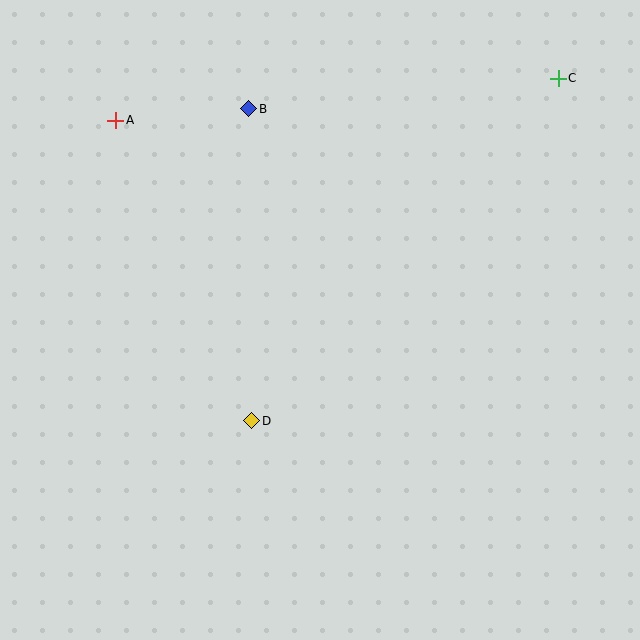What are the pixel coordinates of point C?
Point C is at (558, 78).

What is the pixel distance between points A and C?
The distance between A and C is 445 pixels.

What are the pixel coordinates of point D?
Point D is at (252, 421).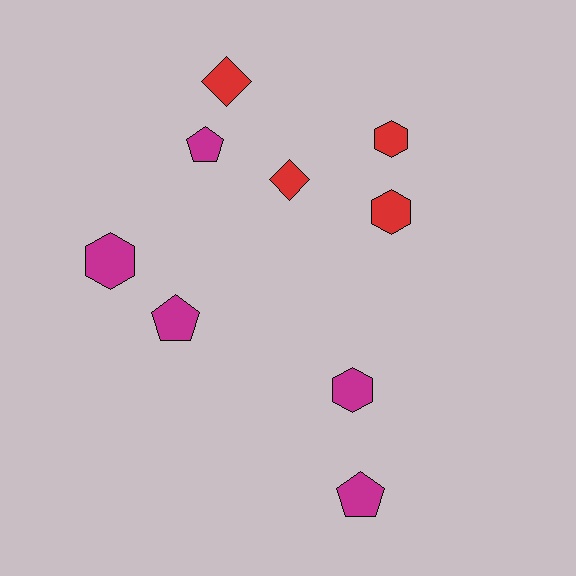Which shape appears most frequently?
Hexagon, with 4 objects.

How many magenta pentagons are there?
There are 3 magenta pentagons.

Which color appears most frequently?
Magenta, with 5 objects.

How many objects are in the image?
There are 9 objects.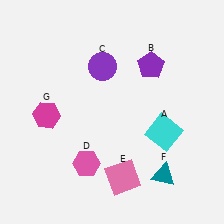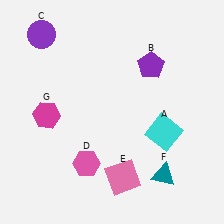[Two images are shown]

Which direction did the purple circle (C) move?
The purple circle (C) moved left.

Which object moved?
The purple circle (C) moved left.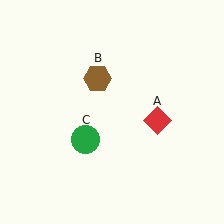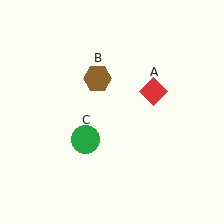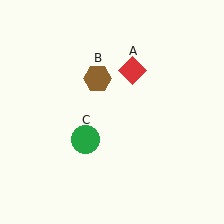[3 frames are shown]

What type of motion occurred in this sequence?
The red diamond (object A) rotated counterclockwise around the center of the scene.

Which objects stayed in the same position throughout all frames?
Brown hexagon (object B) and green circle (object C) remained stationary.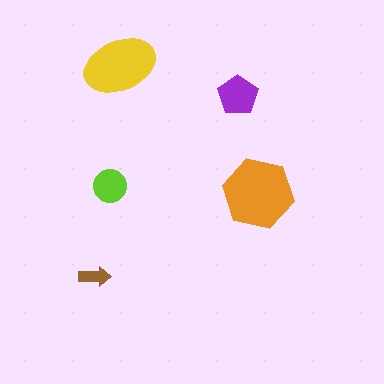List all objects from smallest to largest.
The brown arrow, the lime circle, the purple pentagon, the yellow ellipse, the orange hexagon.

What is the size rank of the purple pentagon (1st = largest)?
3rd.